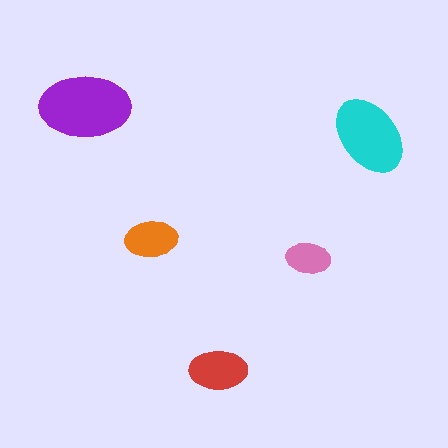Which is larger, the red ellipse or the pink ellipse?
The red one.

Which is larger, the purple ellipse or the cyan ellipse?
The purple one.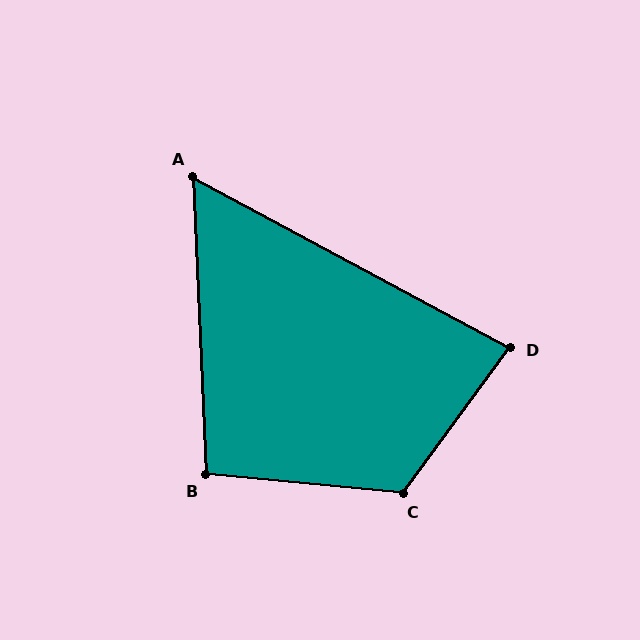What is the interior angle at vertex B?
Approximately 98 degrees (obtuse).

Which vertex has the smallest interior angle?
A, at approximately 59 degrees.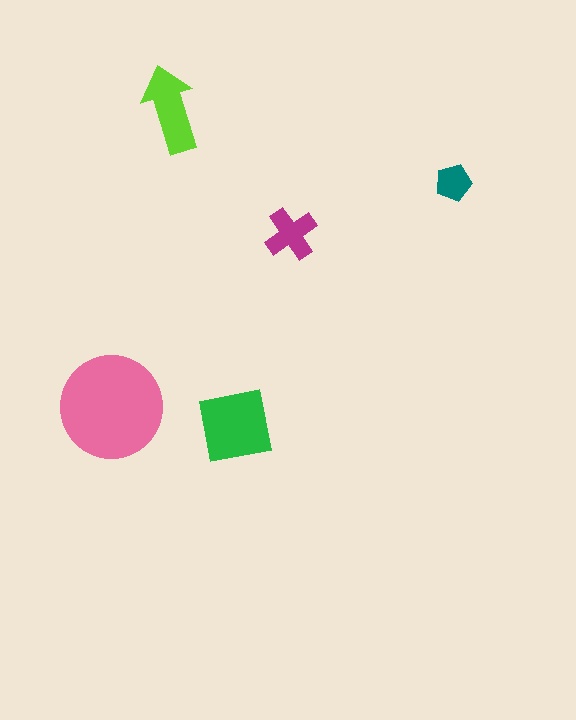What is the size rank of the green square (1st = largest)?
2nd.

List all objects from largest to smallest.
The pink circle, the green square, the lime arrow, the magenta cross, the teal pentagon.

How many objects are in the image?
There are 5 objects in the image.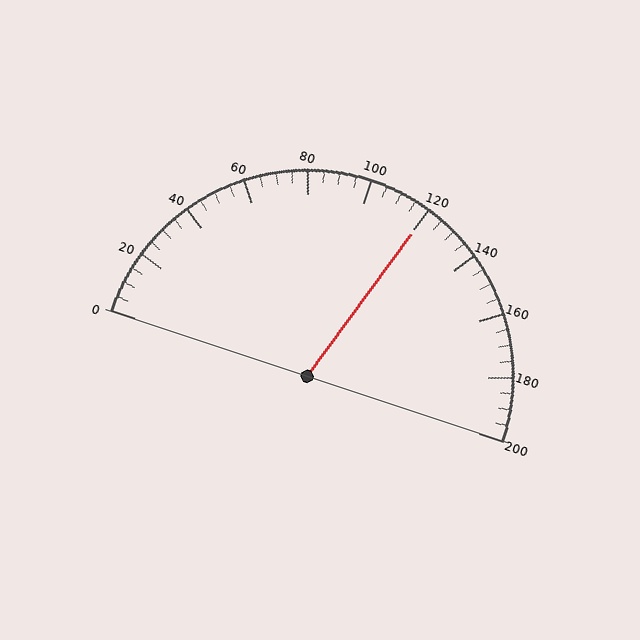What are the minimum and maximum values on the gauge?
The gauge ranges from 0 to 200.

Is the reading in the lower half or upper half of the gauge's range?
The reading is in the upper half of the range (0 to 200).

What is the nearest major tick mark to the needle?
The nearest major tick mark is 120.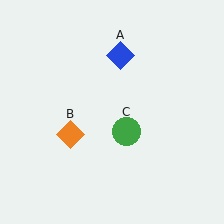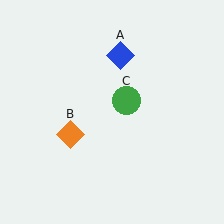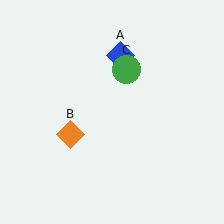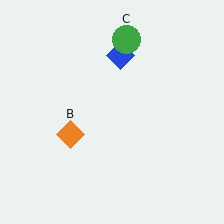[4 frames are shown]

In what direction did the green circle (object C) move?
The green circle (object C) moved up.